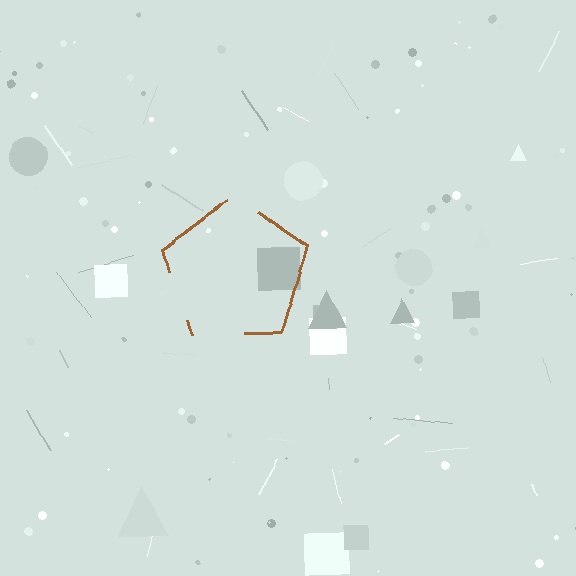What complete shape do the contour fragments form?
The contour fragments form a pentagon.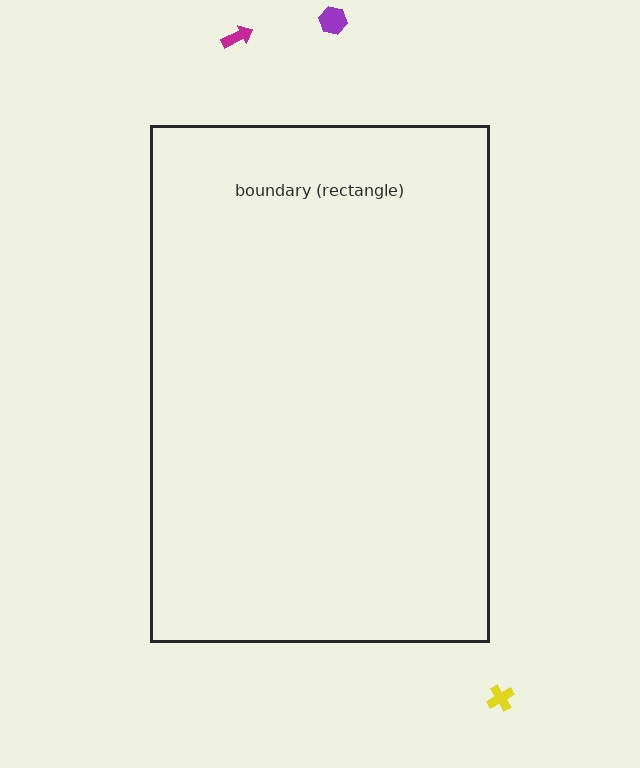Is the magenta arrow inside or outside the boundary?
Outside.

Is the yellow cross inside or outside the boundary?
Outside.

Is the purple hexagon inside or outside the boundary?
Outside.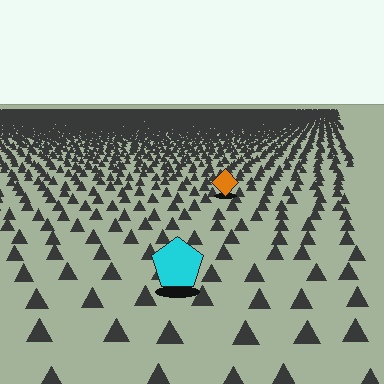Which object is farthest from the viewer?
The orange diamond is farthest from the viewer. It appears smaller and the ground texture around it is denser.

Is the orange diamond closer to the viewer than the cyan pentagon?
No. The cyan pentagon is closer — you can tell from the texture gradient: the ground texture is coarser near it.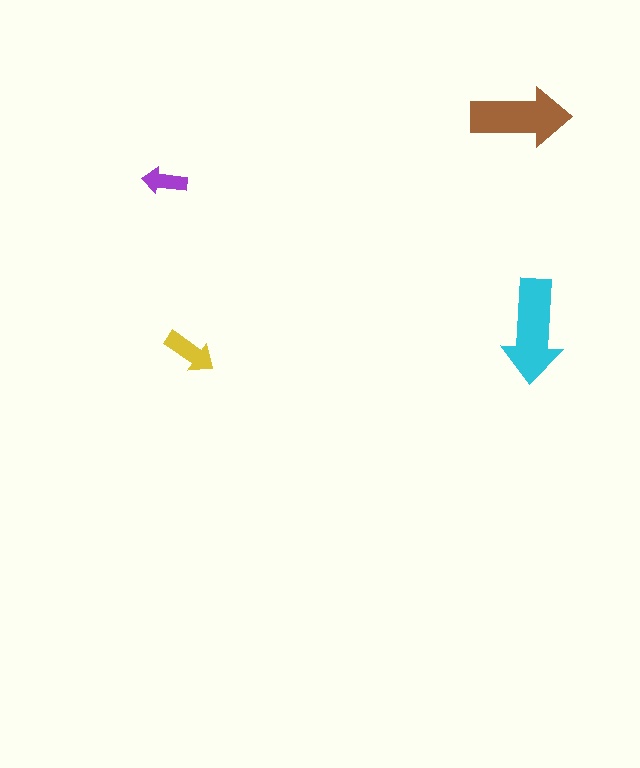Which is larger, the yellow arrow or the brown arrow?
The brown one.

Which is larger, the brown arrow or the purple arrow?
The brown one.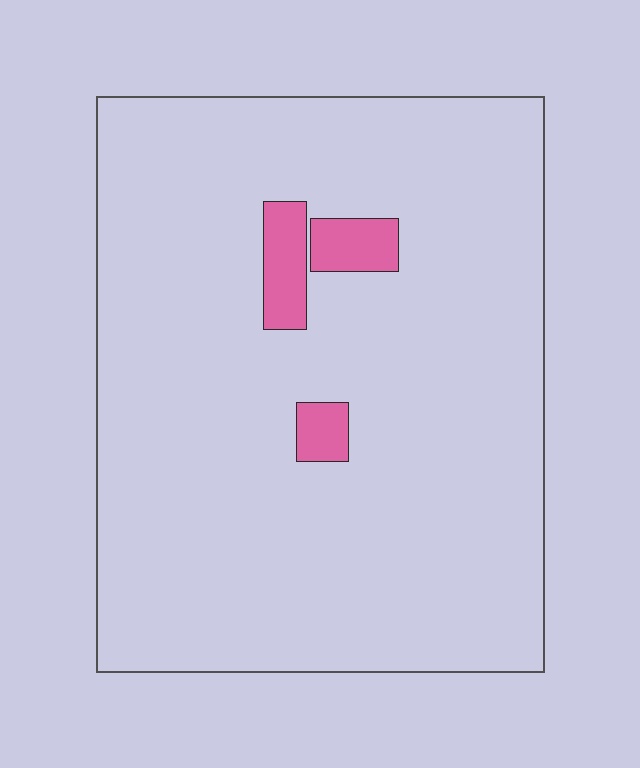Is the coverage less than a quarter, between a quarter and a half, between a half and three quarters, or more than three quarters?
Less than a quarter.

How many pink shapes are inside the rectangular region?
3.